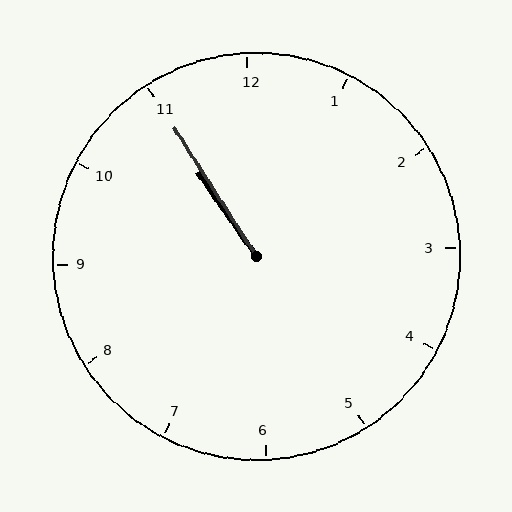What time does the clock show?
10:55.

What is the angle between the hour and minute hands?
Approximately 2 degrees.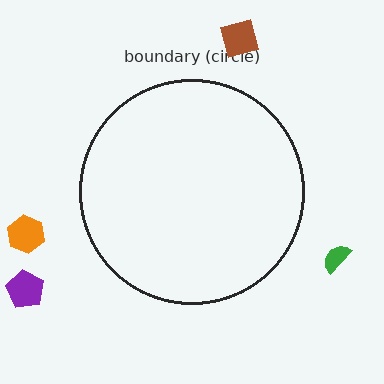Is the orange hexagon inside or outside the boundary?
Outside.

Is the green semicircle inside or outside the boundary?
Outside.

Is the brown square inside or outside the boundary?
Outside.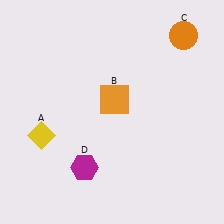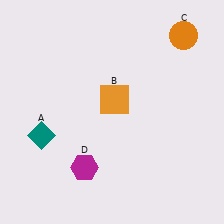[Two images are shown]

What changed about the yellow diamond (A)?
In Image 1, A is yellow. In Image 2, it changed to teal.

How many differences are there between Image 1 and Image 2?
There is 1 difference between the two images.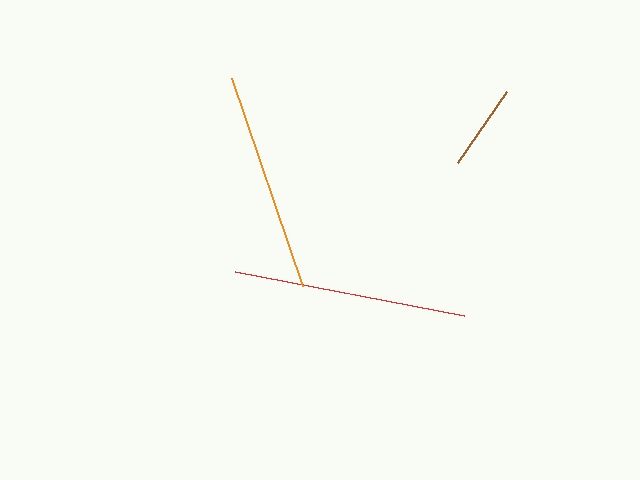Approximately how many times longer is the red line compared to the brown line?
The red line is approximately 2.7 times the length of the brown line.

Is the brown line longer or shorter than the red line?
The red line is longer than the brown line.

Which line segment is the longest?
The red line is the longest at approximately 234 pixels.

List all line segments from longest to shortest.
From longest to shortest: red, orange, brown.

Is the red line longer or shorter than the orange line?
The red line is longer than the orange line.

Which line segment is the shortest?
The brown line is the shortest at approximately 86 pixels.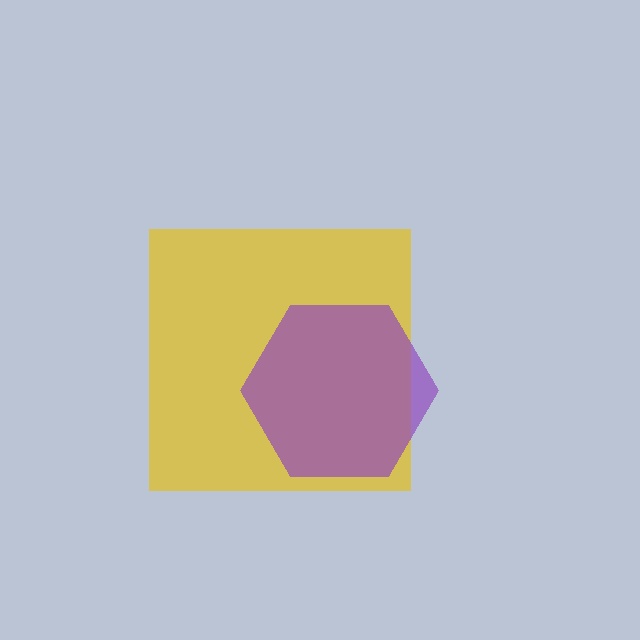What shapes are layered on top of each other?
The layered shapes are: a yellow square, a purple hexagon.